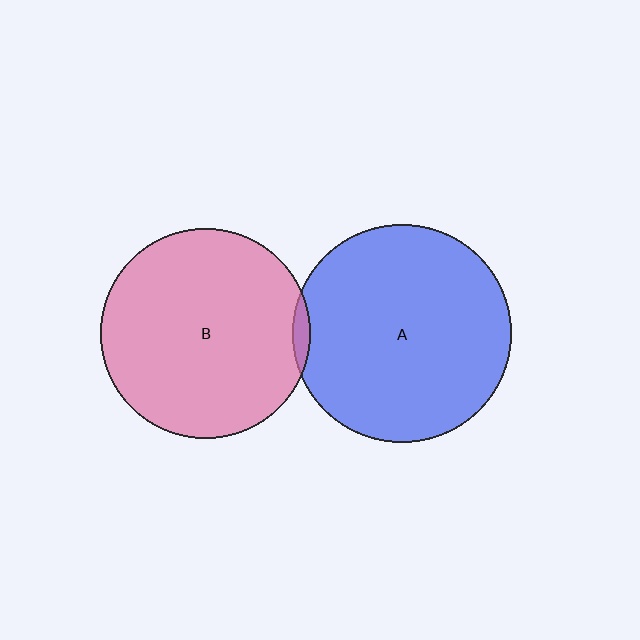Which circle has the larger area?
Circle A (blue).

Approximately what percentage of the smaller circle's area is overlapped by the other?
Approximately 5%.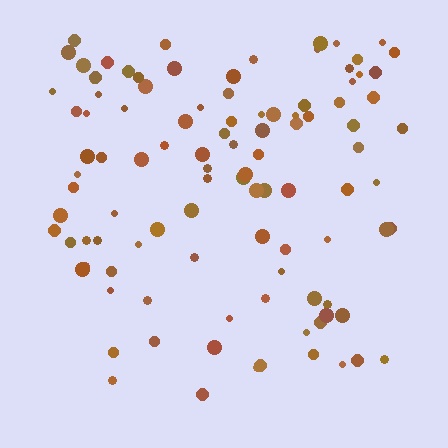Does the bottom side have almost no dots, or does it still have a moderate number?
Still a moderate number, just noticeably fewer than the top.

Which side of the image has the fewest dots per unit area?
The bottom.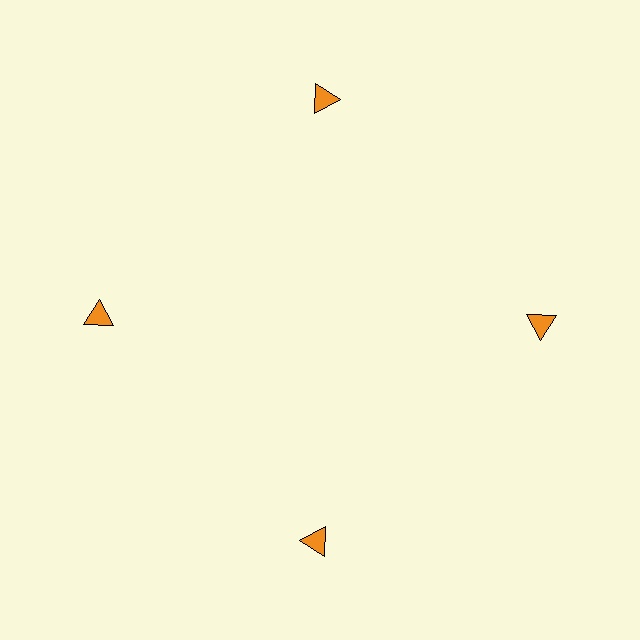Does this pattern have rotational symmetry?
Yes, this pattern has 4-fold rotational symmetry. It looks the same after rotating 90 degrees around the center.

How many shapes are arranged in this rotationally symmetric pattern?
There are 4 shapes, arranged in 4 groups of 1.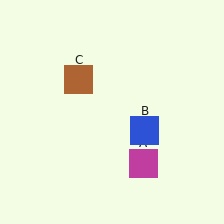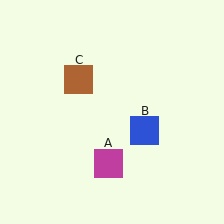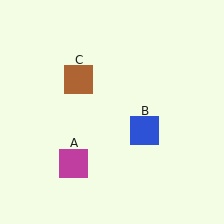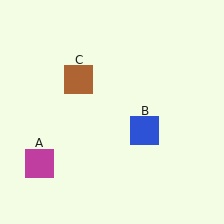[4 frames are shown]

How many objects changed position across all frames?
1 object changed position: magenta square (object A).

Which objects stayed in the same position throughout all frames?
Blue square (object B) and brown square (object C) remained stationary.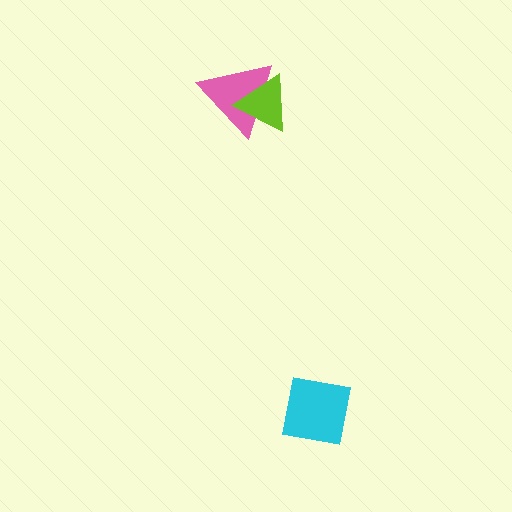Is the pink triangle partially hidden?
Yes, it is partially covered by another shape.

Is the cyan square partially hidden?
No, no other shape covers it.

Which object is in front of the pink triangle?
The lime triangle is in front of the pink triangle.